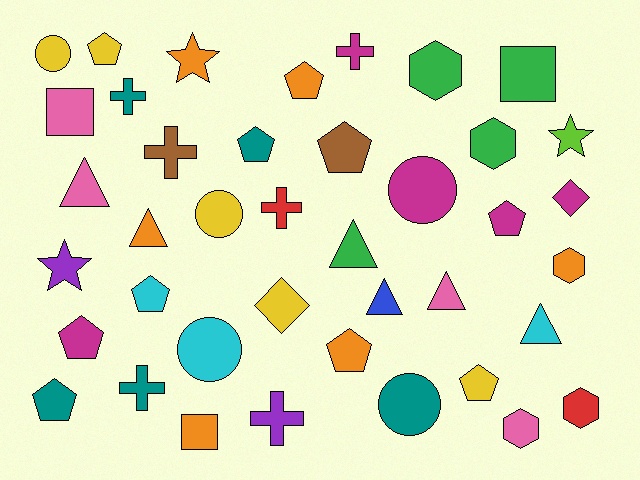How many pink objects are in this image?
There are 4 pink objects.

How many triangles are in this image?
There are 6 triangles.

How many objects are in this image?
There are 40 objects.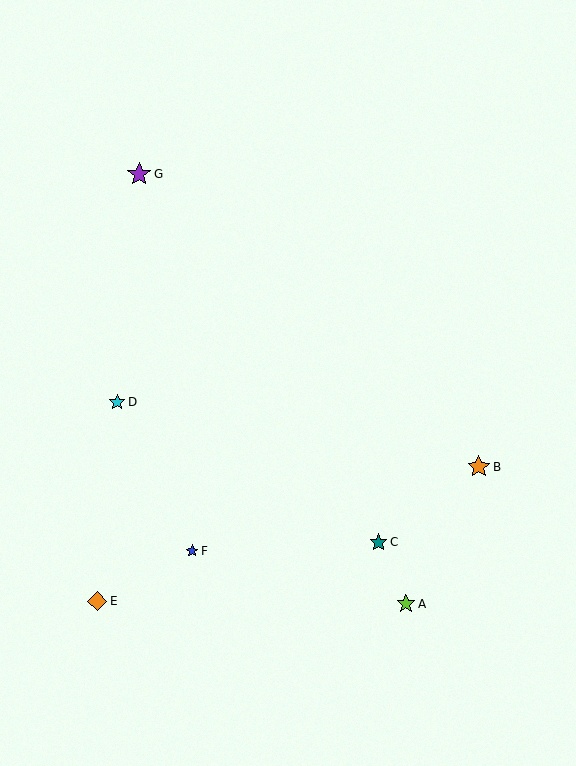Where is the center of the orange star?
The center of the orange star is at (479, 467).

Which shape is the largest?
The purple star (labeled G) is the largest.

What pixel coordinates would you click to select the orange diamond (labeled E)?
Click at (97, 601) to select the orange diamond E.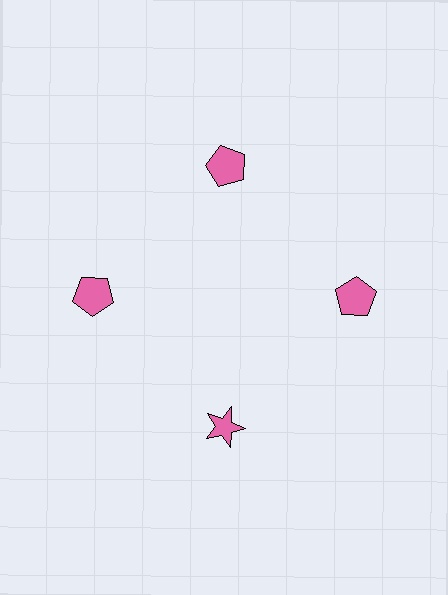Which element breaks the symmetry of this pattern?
The pink star at roughly the 6 o'clock position breaks the symmetry. All other shapes are pink pentagons.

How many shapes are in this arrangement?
There are 4 shapes arranged in a ring pattern.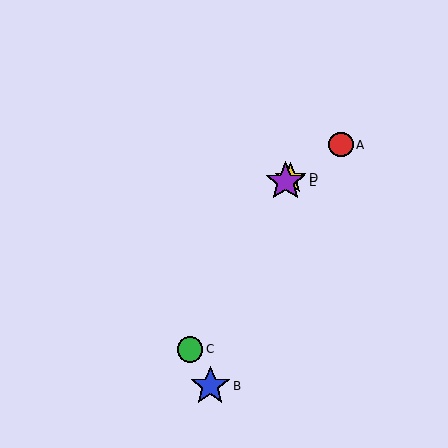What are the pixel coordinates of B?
Object B is at (210, 386).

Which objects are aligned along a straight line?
Objects A, D, E are aligned along a straight line.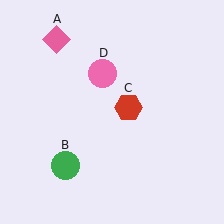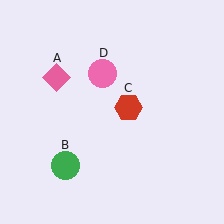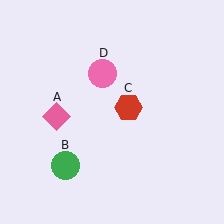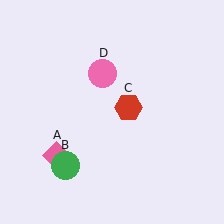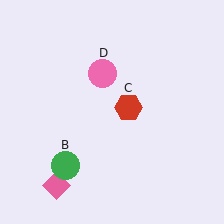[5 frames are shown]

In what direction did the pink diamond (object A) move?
The pink diamond (object A) moved down.